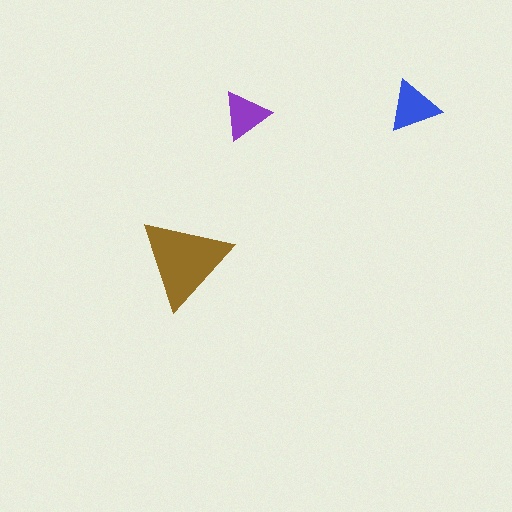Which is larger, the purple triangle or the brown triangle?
The brown one.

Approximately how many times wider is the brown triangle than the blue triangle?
About 1.5 times wider.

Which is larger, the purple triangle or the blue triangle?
The blue one.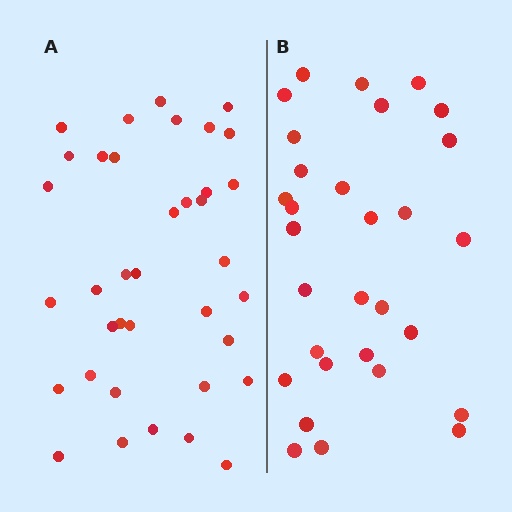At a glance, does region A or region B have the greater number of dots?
Region A (the left region) has more dots.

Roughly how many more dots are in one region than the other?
Region A has roughly 8 or so more dots than region B.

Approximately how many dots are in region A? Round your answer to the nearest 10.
About 40 dots. (The exact count is 37, which rounds to 40.)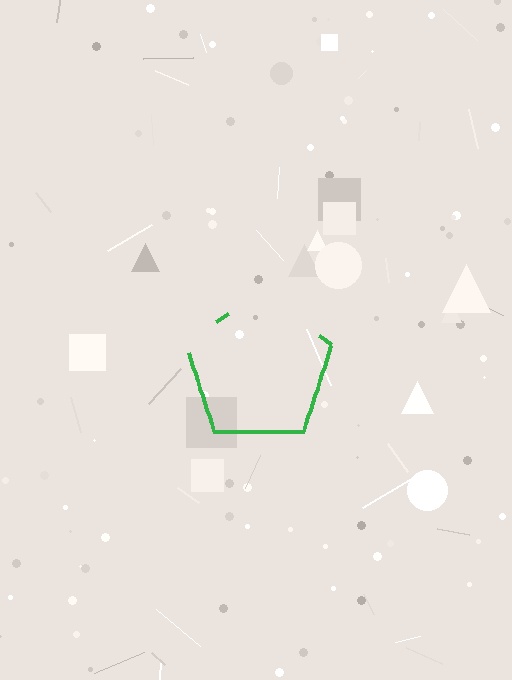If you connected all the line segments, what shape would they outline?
They would outline a pentagon.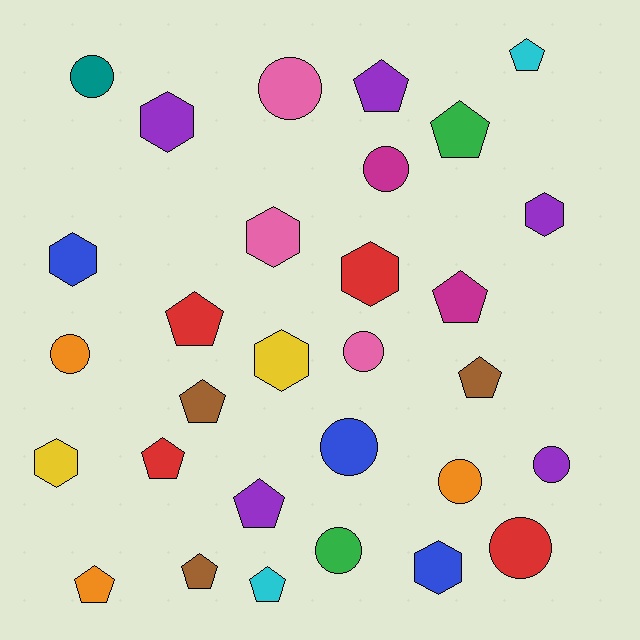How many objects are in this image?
There are 30 objects.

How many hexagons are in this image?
There are 8 hexagons.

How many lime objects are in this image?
There are no lime objects.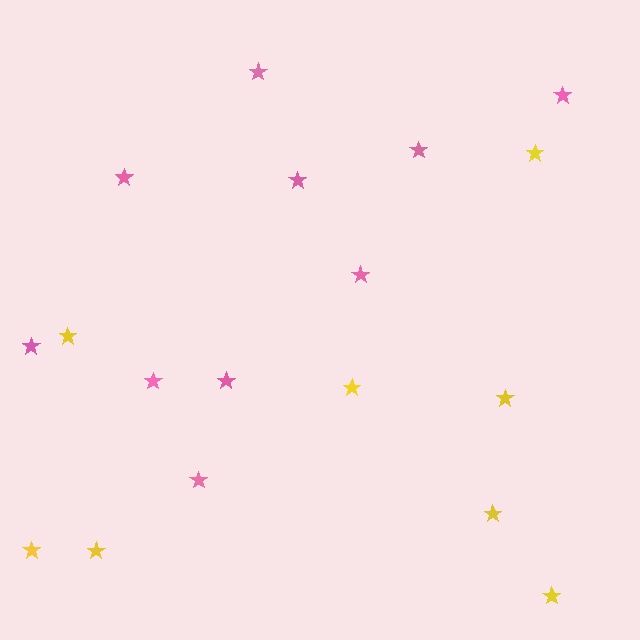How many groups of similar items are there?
There are 2 groups: one group of pink stars (10) and one group of yellow stars (8).